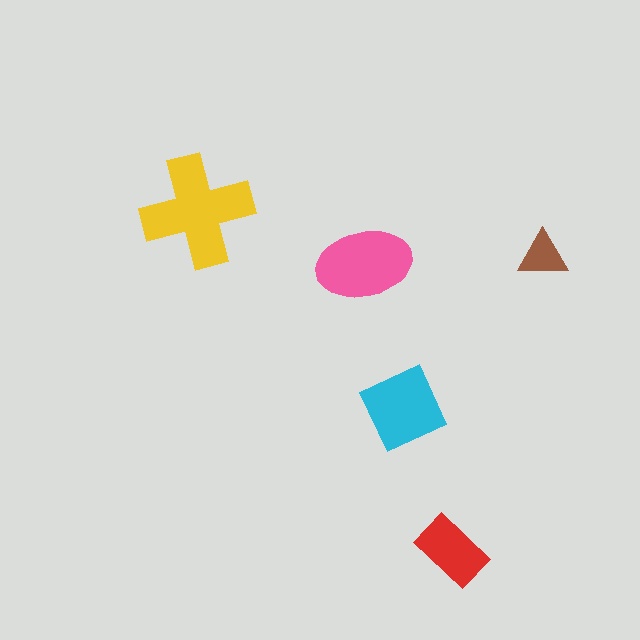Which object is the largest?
The yellow cross.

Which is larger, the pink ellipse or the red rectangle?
The pink ellipse.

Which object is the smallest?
The brown triangle.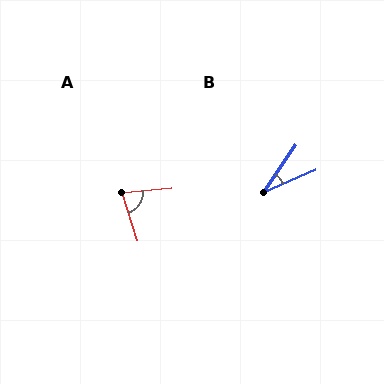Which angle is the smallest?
B, at approximately 33 degrees.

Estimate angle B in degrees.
Approximately 33 degrees.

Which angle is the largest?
A, at approximately 78 degrees.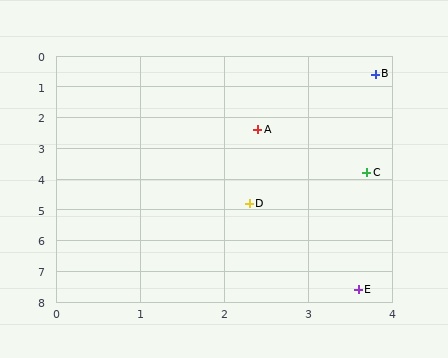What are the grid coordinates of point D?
Point D is at approximately (2.3, 4.8).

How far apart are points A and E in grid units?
Points A and E are about 5.3 grid units apart.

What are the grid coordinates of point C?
Point C is at approximately (3.7, 3.8).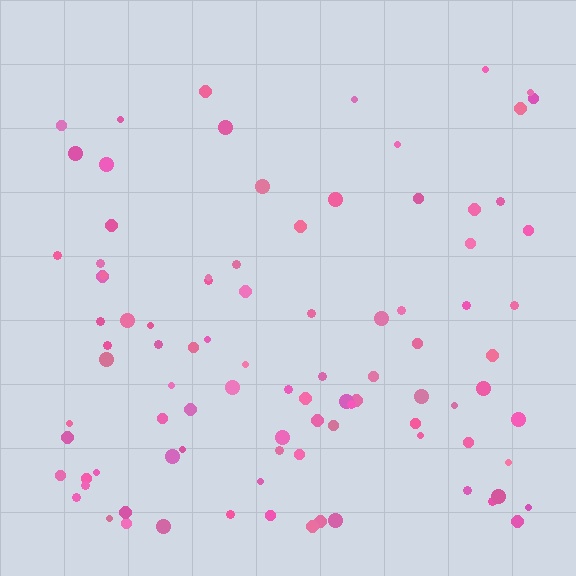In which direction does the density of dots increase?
From top to bottom, with the bottom side densest.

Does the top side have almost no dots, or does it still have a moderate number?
Still a moderate number, just noticeably fewer than the bottom.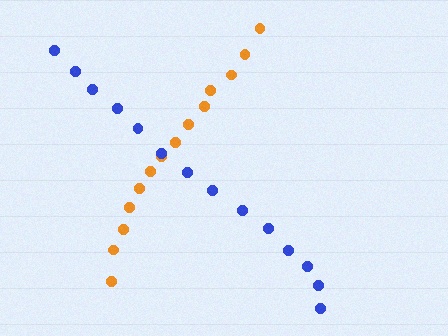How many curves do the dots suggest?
There are 2 distinct paths.